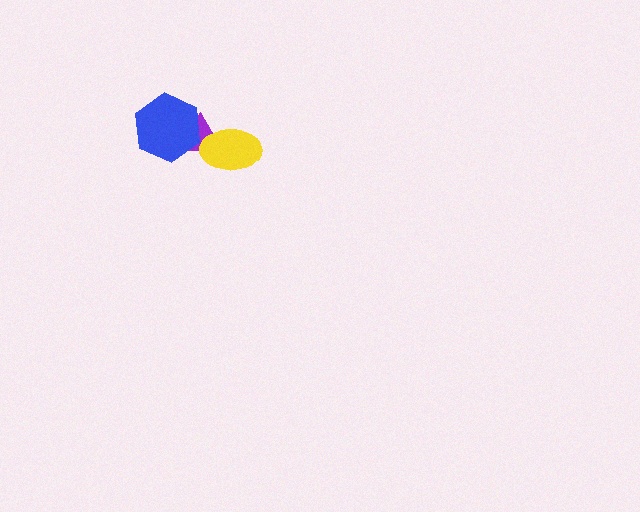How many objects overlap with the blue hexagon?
1 object overlaps with the blue hexagon.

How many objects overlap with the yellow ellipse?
1 object overlaps with the yellow ellipse.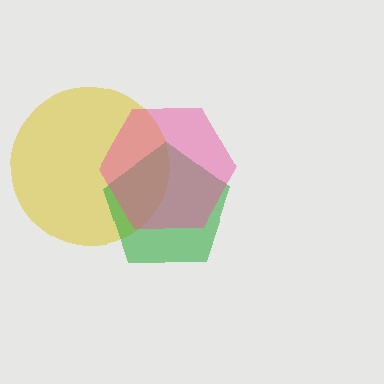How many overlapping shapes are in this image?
There are 3 overlapping shapes in the image.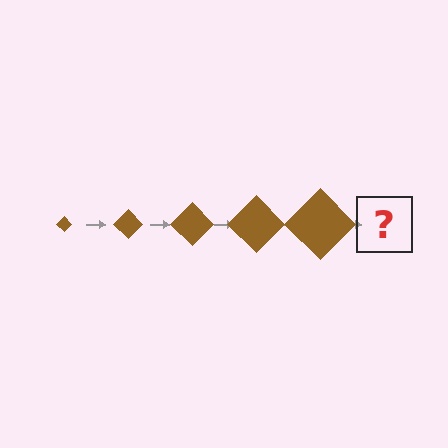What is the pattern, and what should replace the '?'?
The pattern is that the diamond gets progressively larger each step. The '?' should be a brown diamond, larger than the previous one.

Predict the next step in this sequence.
The next step is a brown diamond, larger than the previous one.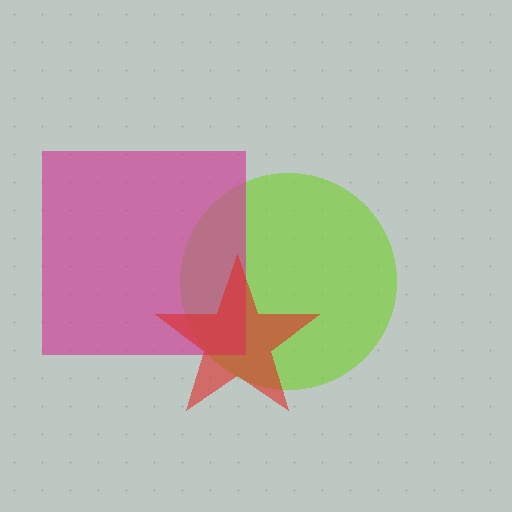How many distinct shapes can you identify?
There are 3 distinct shapes: a lime circle, a magenta square, a red star.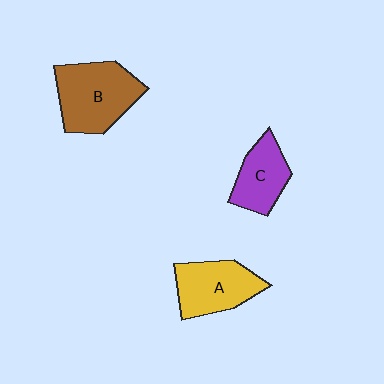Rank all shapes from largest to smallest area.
From largest to smallest: B (brown), A (yellow), C (purple).